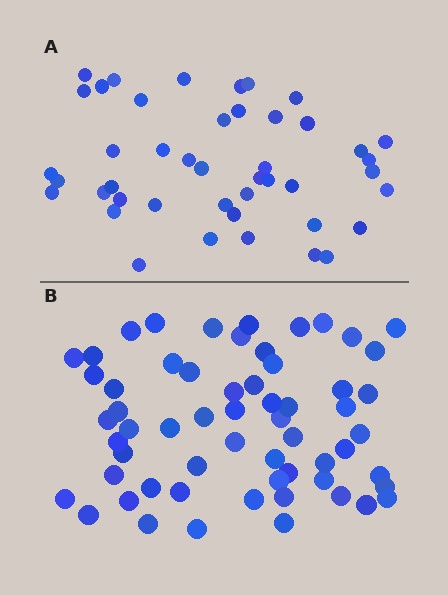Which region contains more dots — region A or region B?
Region B (the bottom region) has more dots.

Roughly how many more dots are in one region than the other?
Region B has approximately 15 more dots than region A.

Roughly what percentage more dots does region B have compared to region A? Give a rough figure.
About 35% more.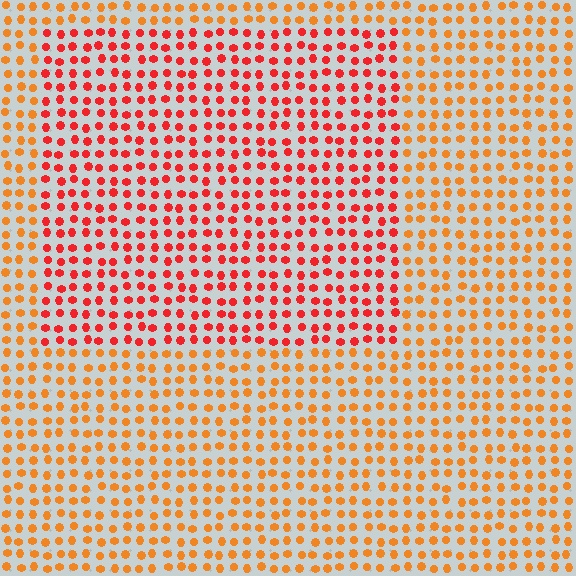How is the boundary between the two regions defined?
The boundary is defined purely by a slight shift in hue (about 31 degrees). Spacing, size, and orientation are identical on both sides.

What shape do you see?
I see a rectangle.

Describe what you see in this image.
The image is filled with small orange elements in a uniform arrangement. A rectangle-shaped region is visible where the elements are tinted to a slightly different hue, forming a subtle color boundary.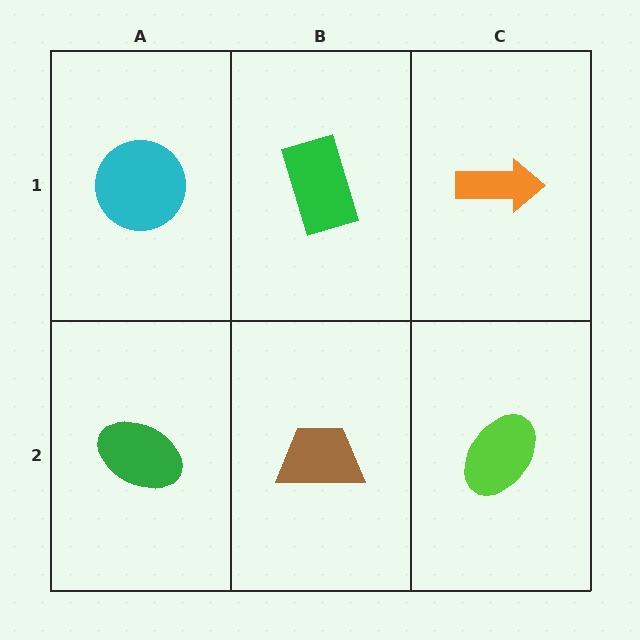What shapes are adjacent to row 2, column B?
A green rectangle (row 1, column B), a green ellipse (row 2, column A), a lime ellipse (row 2, column C).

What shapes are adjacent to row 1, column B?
A brown trapezoid (row 2, column B), a cyan circle (row 1, column A), an orange arrow (row 1, column C).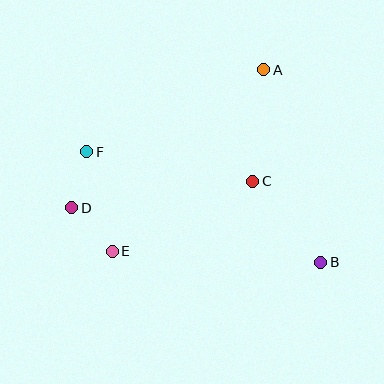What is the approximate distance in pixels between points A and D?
The distance between A and D is approximately 237 pixels.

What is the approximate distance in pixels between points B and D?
The distance between B and D is approximately 255 pixels.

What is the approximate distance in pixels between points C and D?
The distance between C and D is approximately 183 pixels.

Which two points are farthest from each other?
Points B and F are farthest from each other.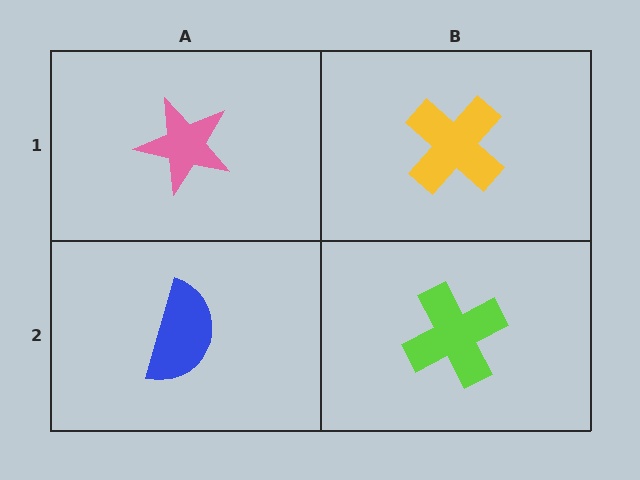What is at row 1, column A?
A pink star.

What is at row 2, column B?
A lime cross.